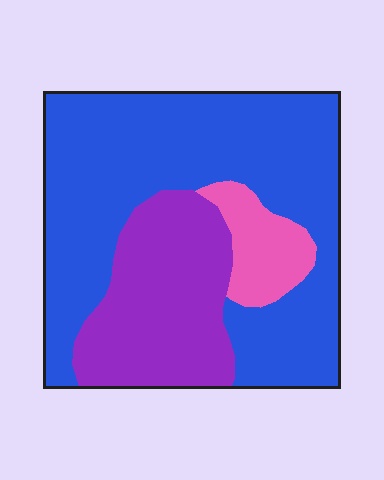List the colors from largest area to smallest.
From largest to smallest: blue, purple, pink.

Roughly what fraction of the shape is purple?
Purple covers roughly 30% of the shape.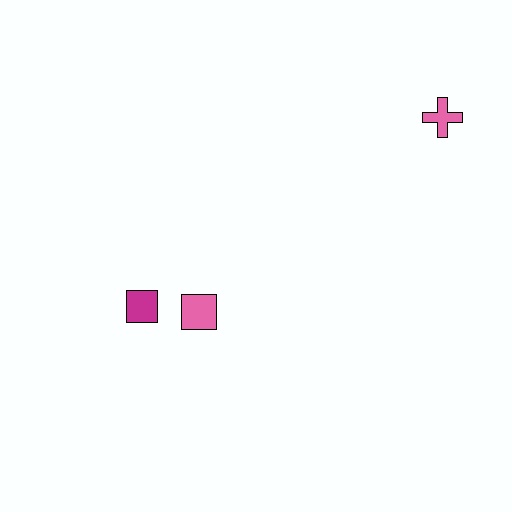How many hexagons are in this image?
There are no hexagons.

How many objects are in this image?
There are 3 objects.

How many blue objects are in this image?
There are no blue objects.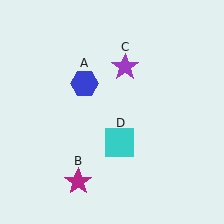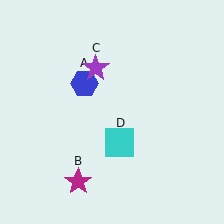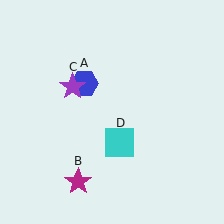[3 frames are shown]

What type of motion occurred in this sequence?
The purple star (object C) rotated counterclockwise around the center of the scene.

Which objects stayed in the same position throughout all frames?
Blue hexagon (object A) and magenta star (object B) and cyan square (object D) remained stationary.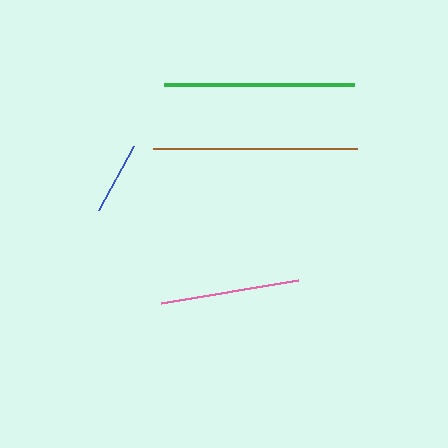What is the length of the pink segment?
The pink segment is approximately 139 pixels long.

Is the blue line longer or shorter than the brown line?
The brown line is longer than the blue line.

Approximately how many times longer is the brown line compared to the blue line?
The brown line is approximately 2.8 times the length of the blue line.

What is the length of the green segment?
The green segment is approximately 190 pixels long.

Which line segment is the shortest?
The blue line is the shortest at approximately 72 pixels.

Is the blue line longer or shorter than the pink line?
The pink line is longer than the blue line.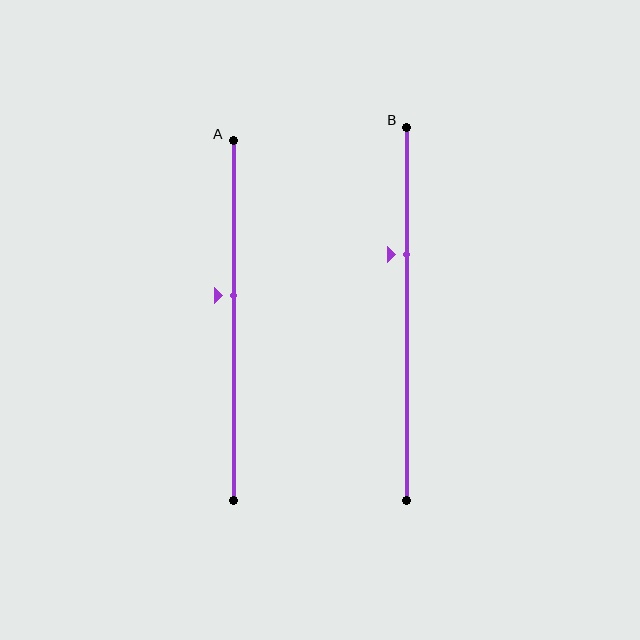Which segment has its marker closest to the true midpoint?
Segment A has its marker closest to the true midpoint.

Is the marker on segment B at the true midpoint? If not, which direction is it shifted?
No, the marker on segment B is shifted upward by about 16% of the segment length.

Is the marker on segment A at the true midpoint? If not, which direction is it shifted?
No, the marker on segment A is shifted upward by about 7% of the segment length.